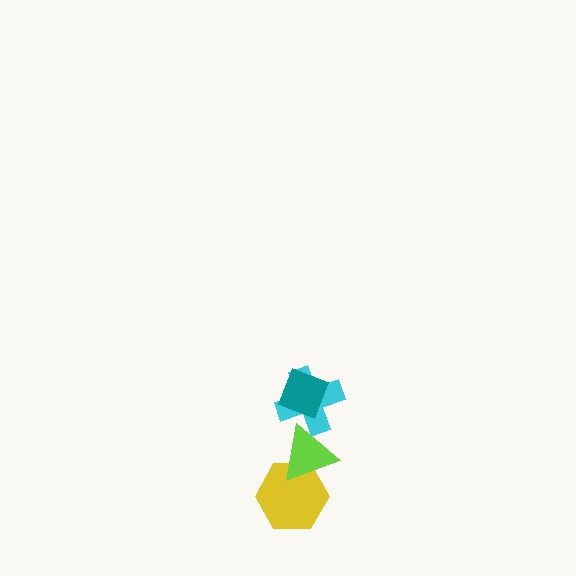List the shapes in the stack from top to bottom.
From top to bottom: the teal diamond, the cyan cross, the lime triangle, the yellow hexagon.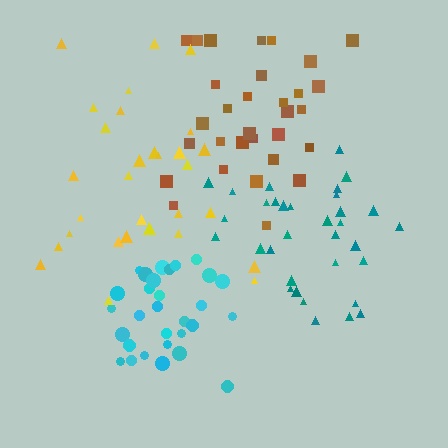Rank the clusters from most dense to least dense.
cyan, teal, brown, yellow.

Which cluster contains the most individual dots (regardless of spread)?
Teal (33).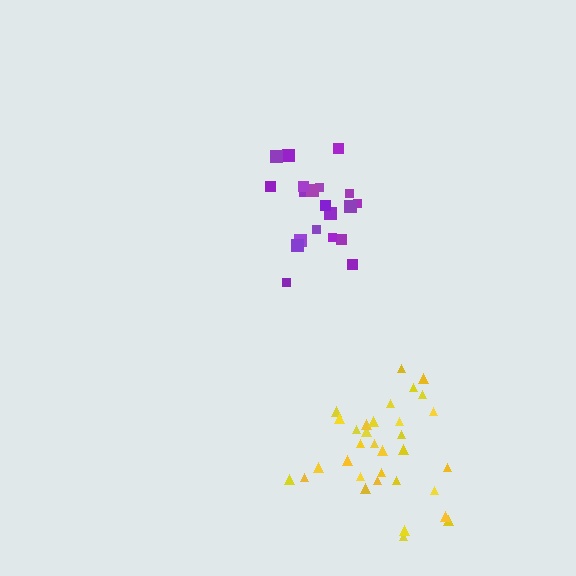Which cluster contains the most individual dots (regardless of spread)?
Yellow (33).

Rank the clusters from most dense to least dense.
purple, yellow.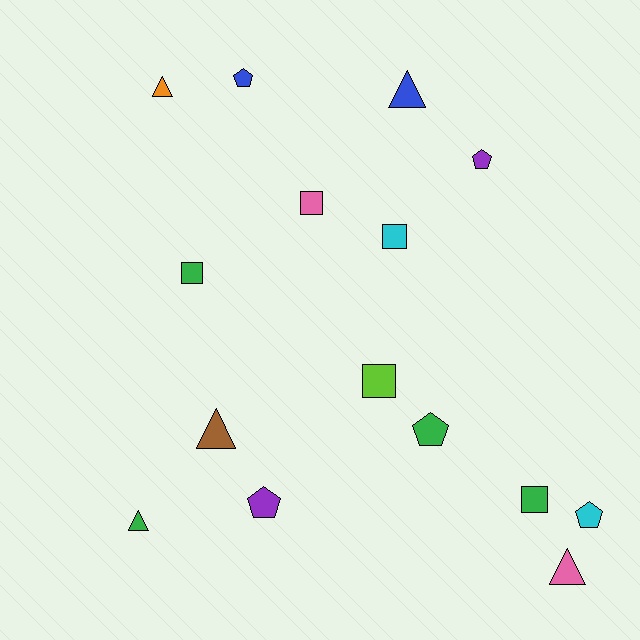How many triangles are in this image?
There are 5 triangles.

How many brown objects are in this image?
There is 1 brown object.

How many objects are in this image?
There are 15 objects.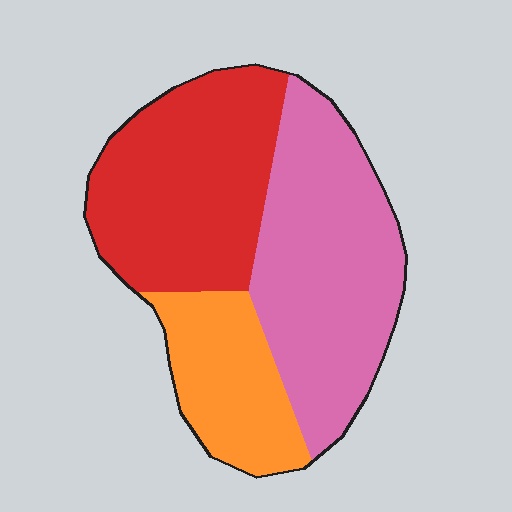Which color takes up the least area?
Orange, at roughly 20%.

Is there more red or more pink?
Pink.